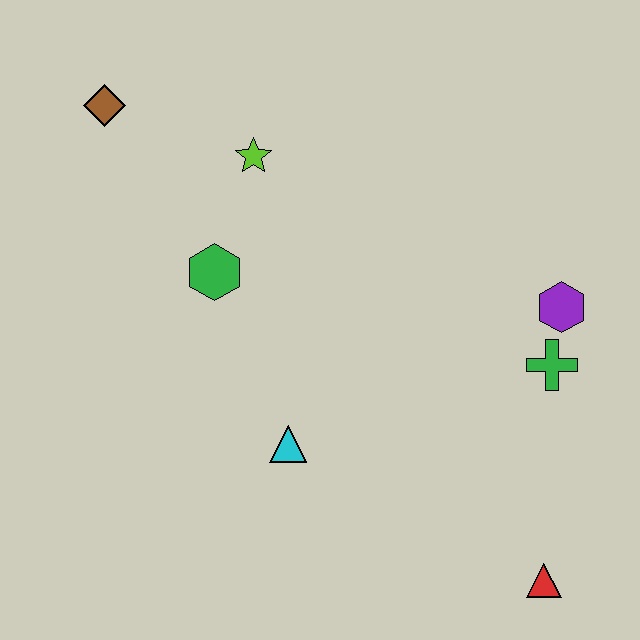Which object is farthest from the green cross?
The brown diamond is farthest from the green cross.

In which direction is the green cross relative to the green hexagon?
The green cross is to the right of the green hexagon.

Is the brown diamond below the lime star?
No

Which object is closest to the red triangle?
The green cross is closest to the red triangle.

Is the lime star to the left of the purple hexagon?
Yes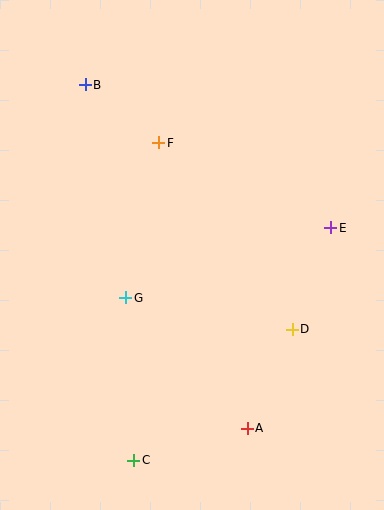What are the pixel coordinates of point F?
Point F is at (159, 143).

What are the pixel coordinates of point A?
Point A is at (247, 428).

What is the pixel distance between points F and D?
The distance between F and D is 230 pixels.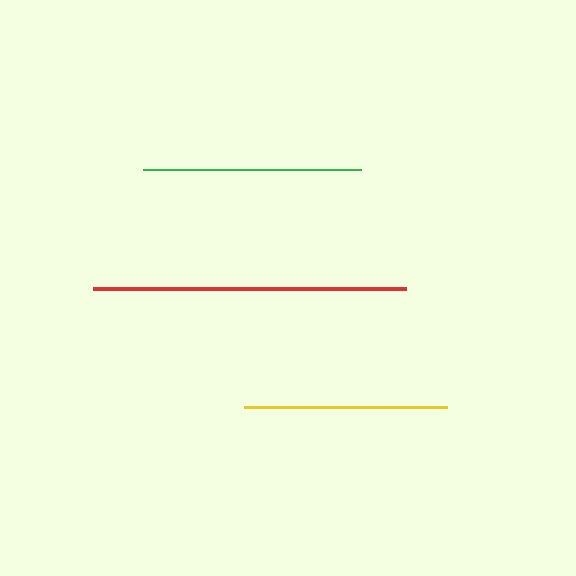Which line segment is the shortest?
The yellow line is the shortest at approximately 204 pixels.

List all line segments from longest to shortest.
From longest to shortest: red, green, yellow.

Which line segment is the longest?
The red line is the longest at approximately 313 pixels.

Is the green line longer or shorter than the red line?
The red line is longer than the green line.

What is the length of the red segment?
The red segment is approximately 313 pixels long.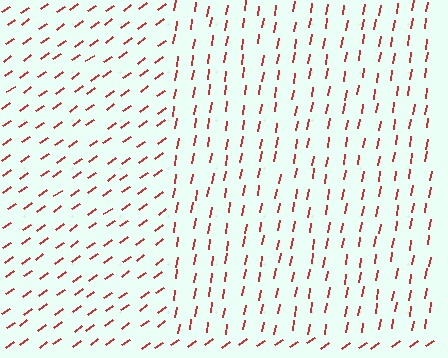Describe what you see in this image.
The image is filled with small red line segments. A rectangle region in the image has lines oriented differently from the surrounding lines, creating a visible texture boundary.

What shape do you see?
I see a rectangle.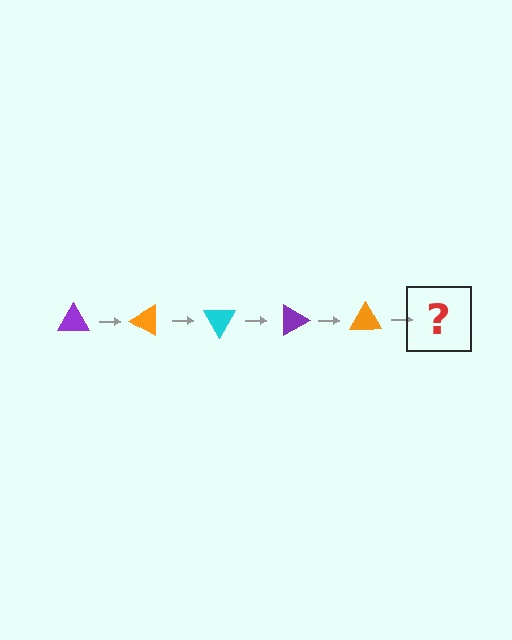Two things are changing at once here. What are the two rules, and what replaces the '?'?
The two rules are that it rotates 30 degrees each step and the color cycles through purple, orange, and cyan. The '?' should be a cyan triangle, rotated 150 degrees from the start.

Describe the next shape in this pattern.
It should be a cyan triangle, rotated 150 degrees from the start.